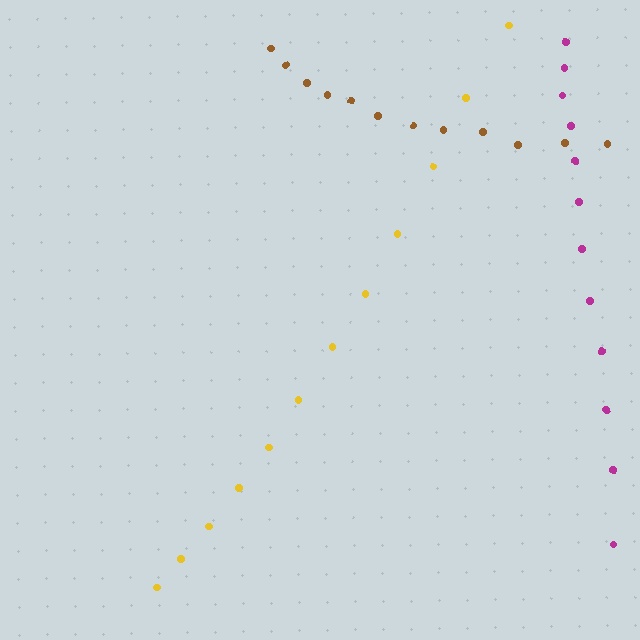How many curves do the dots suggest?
There are 3 distinct paths.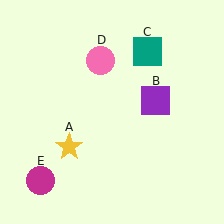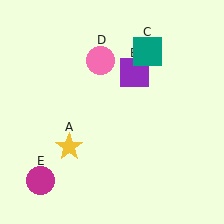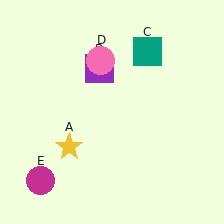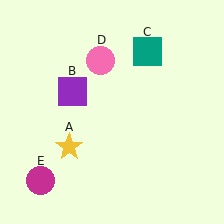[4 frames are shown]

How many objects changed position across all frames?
1 object changed position: purple square (object B).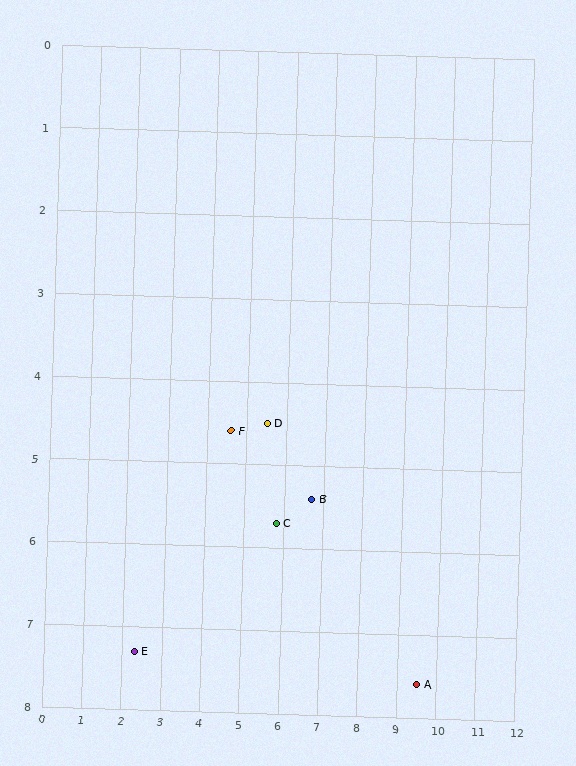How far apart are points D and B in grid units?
Points D and B are about 1.5 grid units apart.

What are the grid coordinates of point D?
Point D is at approximately (5.5, 4.5).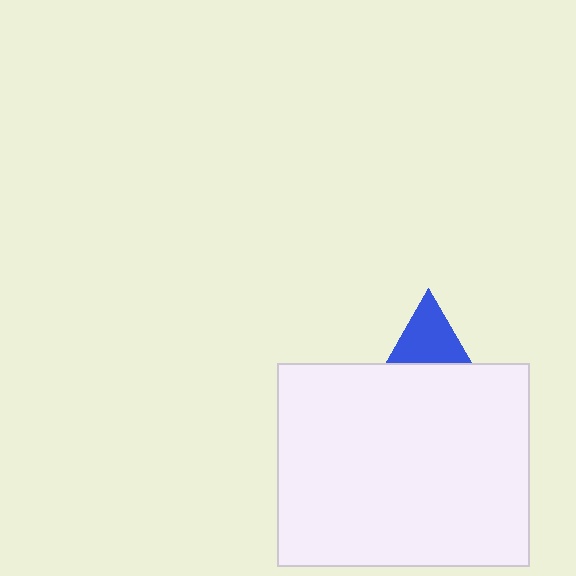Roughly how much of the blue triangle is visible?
A small part of it is visible (roughly 43%).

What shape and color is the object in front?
The object in front is a white rectangle.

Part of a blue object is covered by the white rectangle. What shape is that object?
It is a triangle.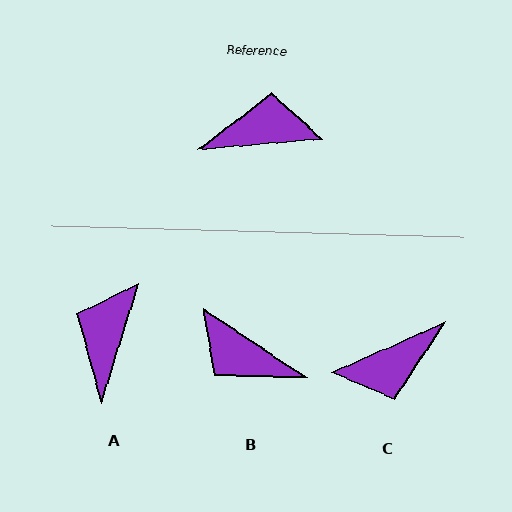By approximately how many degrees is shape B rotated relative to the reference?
Approximately 141 degrees counter-clockwise.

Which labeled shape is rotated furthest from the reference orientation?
C, about 161 degrees away.